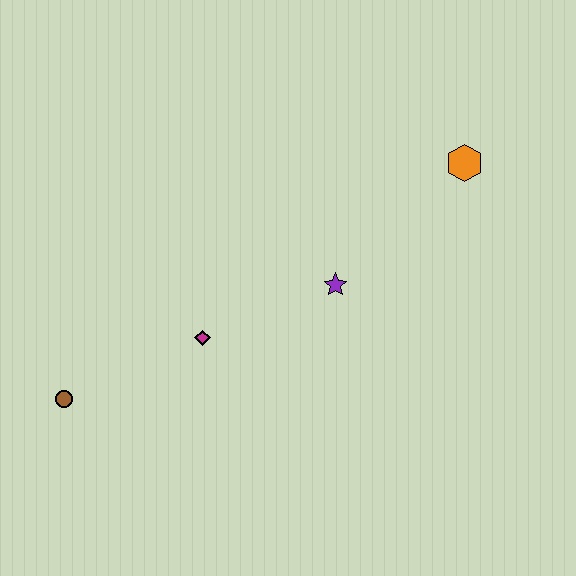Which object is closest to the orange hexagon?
The purple star is closest to the orange hexagon.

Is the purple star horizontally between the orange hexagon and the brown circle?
Yes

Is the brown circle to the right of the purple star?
No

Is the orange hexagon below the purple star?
No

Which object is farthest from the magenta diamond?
The orange hexagon is farthest from the magenta diamond.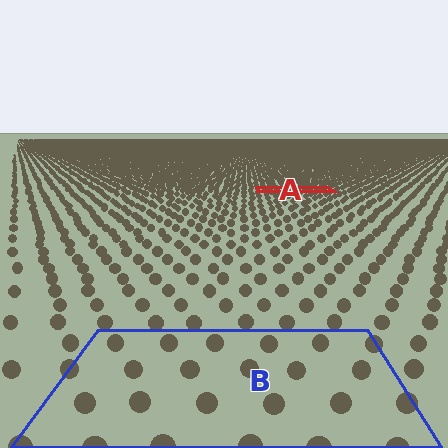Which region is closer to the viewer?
Region B is closer. The texture elements there are larger and more spread out.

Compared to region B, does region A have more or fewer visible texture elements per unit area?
Region A has more texture elements per unit area — they are packed more densely because it is farther away.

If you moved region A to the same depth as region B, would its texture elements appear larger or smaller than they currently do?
They would appear larger. At a closer depth, the same texture elements are projected at a bigger on-screen size.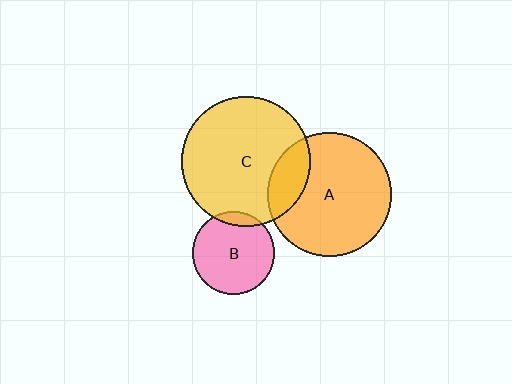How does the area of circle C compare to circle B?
Approximately 2.5 times.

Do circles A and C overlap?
Yes.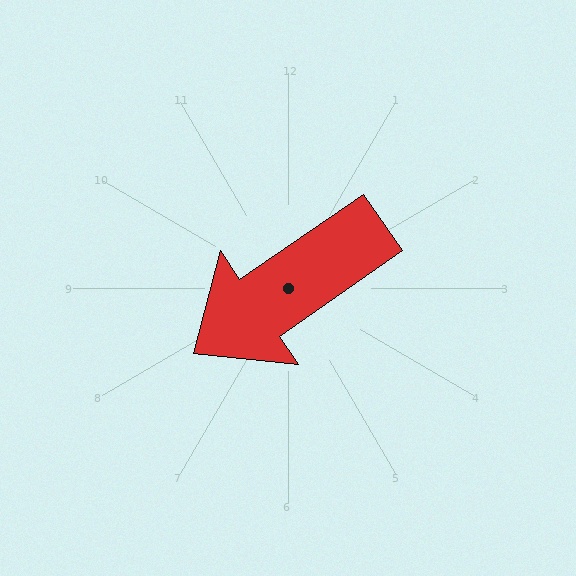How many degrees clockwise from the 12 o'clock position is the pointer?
Approximately 235 degrees.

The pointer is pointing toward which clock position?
Roughly 8 o'clock.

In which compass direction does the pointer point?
Southwest.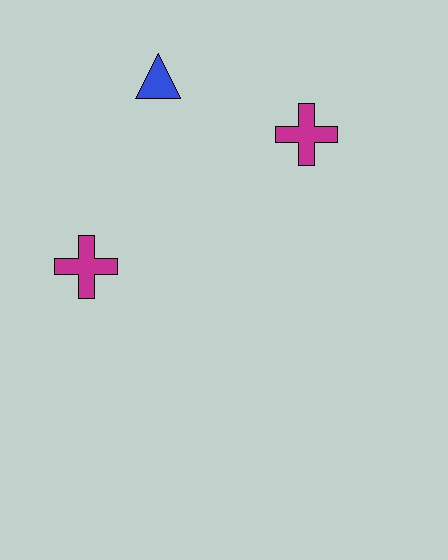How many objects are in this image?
There are 3 objects.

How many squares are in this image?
There are no squares.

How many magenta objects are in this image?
There are 2 magenta objects.